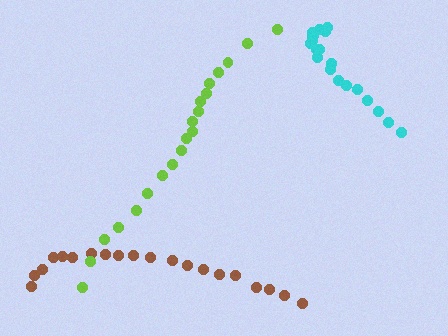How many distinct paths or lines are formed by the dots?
There are 3 distinct paths.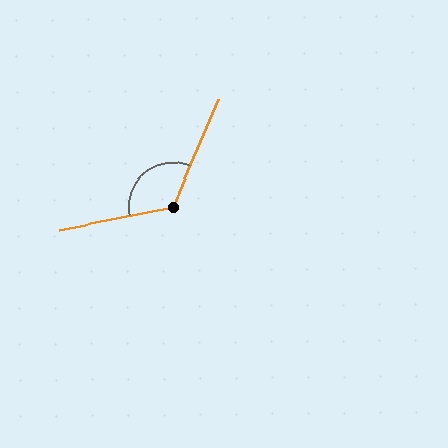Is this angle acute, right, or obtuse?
It is obtuse.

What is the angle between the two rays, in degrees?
Approximately 124 degrees.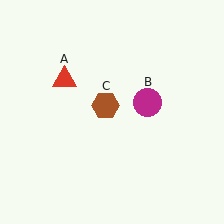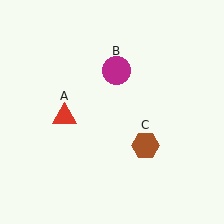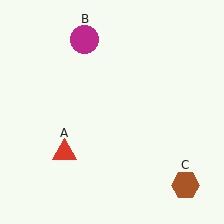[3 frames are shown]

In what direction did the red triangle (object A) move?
The red triangle (object A) moved down.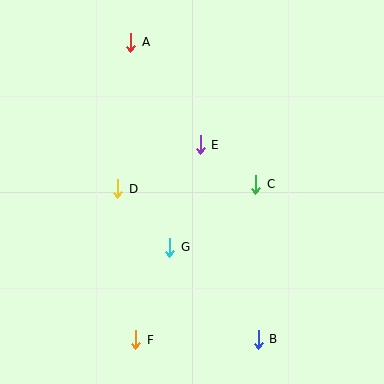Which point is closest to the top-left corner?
Point A is closest to the top-left corner.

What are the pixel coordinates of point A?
Point A is at (131, 42).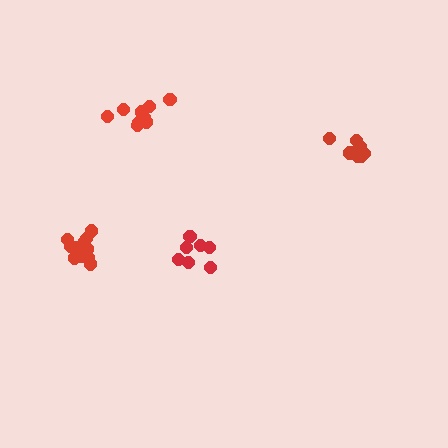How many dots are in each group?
Group 1: 7 dots, Group 2: 9 dots, Group 3: 8 dots, Group 4: 13 dots (37 total).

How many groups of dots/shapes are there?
There are 4 groups.